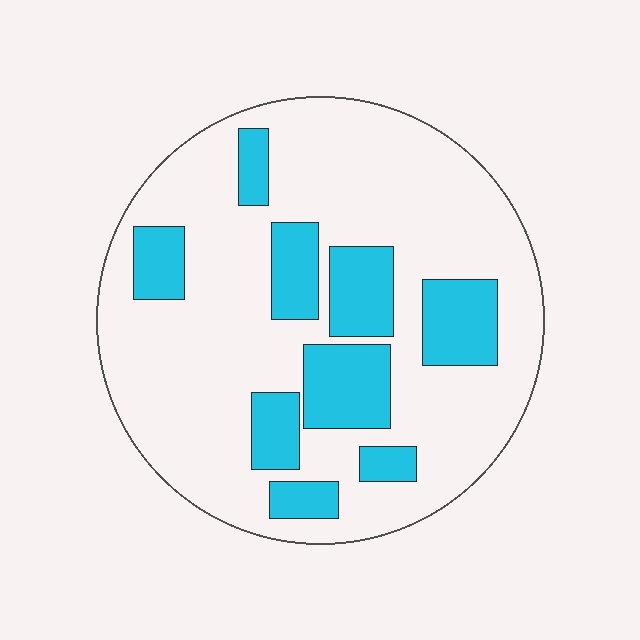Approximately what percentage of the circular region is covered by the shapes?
Approximately 25%.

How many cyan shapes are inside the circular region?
9.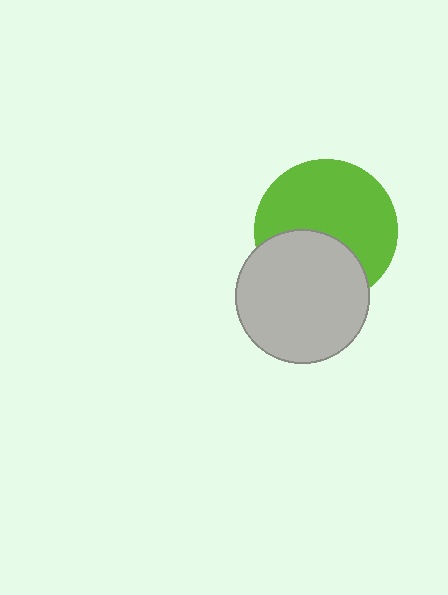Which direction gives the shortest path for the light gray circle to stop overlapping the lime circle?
Moving down gives the shortest separation.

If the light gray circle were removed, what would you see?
You would see the complete lime circle.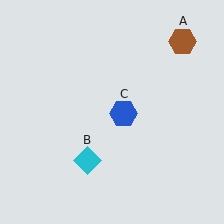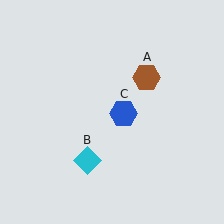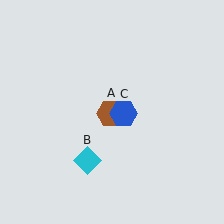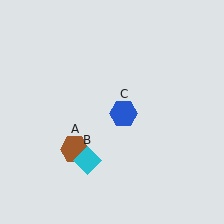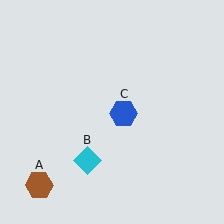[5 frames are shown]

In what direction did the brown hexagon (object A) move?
The brown hexagon (object A) moved down and to the left.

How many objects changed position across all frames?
1 object changed position: brown hexagon (object A).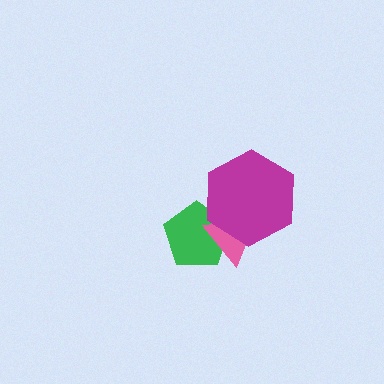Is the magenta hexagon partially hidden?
No, no other shape covers it.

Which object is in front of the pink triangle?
The magenta hexagon is in front of the pink triangle.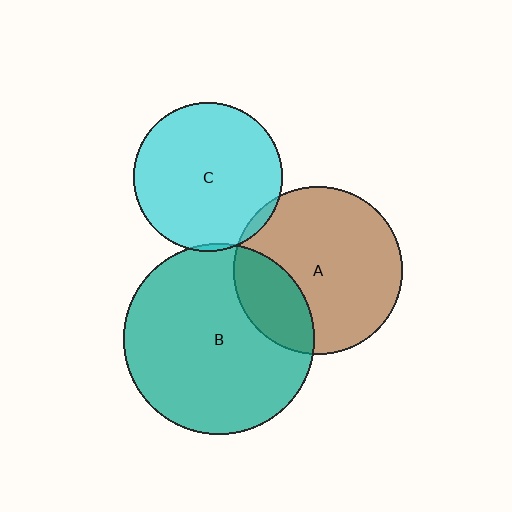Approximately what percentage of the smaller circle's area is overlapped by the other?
Approximately 5%.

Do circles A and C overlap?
Yes.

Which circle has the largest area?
Circle B (teal).